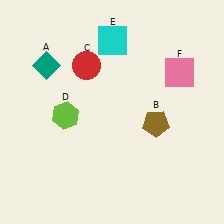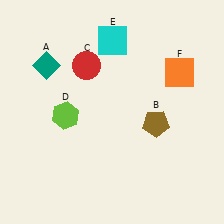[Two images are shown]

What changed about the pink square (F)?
In Image 1, F is pink. In Image 2, it changed to orange.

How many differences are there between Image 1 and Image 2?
There is 1 difference between the two images.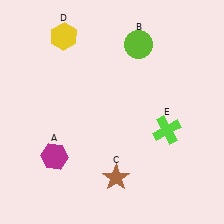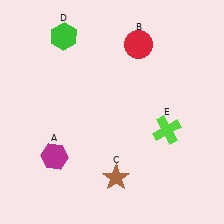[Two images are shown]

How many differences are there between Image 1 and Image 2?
There are 2 differences between the two images.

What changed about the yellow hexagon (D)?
In Image 1, D is yellow. In Image 2, it changed to green.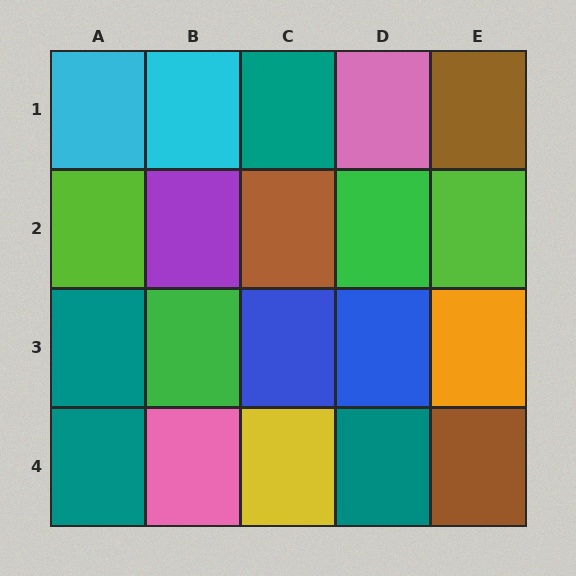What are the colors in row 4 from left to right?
Teal, pink, yellow, teal, brown.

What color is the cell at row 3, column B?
Green.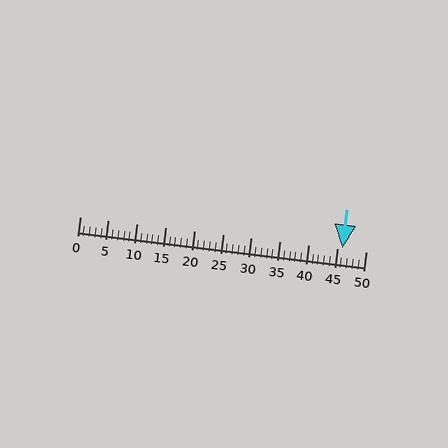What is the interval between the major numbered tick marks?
The major tick marks are spaced 5 units apart.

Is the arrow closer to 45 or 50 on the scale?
The arrow is closer to 45.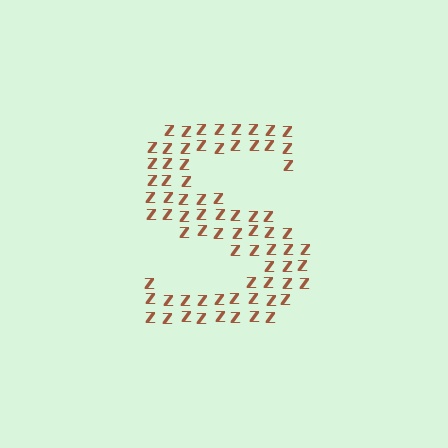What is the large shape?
The large shape is the letter S.